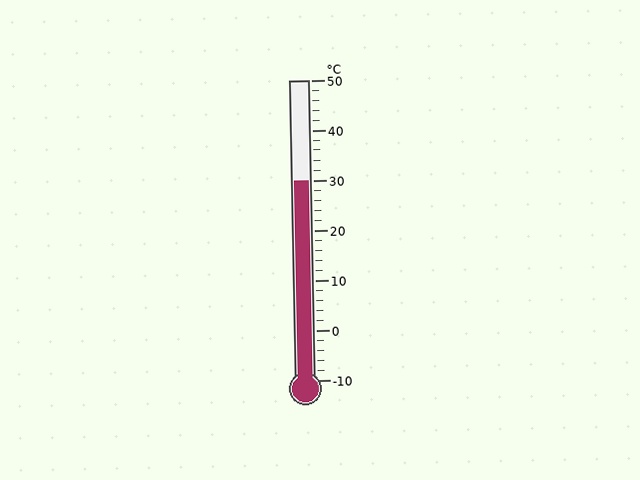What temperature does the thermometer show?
The thermometer shows approximately 30°C.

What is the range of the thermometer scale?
The thermometer scale ranges from -10°C to 50°C.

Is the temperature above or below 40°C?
The temperature is below 40°C.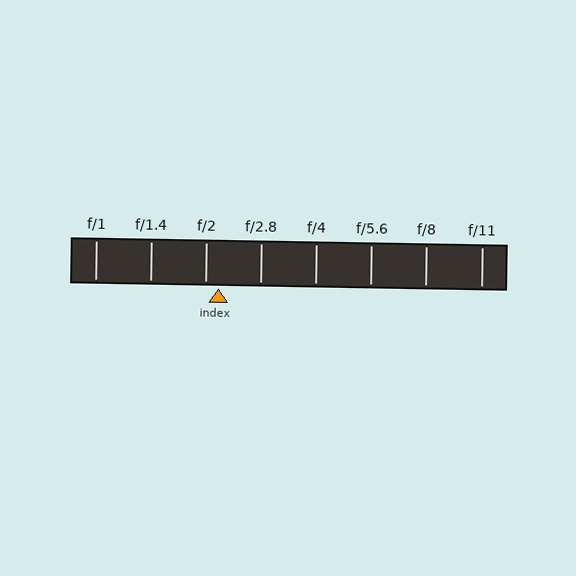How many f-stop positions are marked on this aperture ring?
There are 8 f-stop positions marked.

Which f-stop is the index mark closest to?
The index mark is closest to f/2.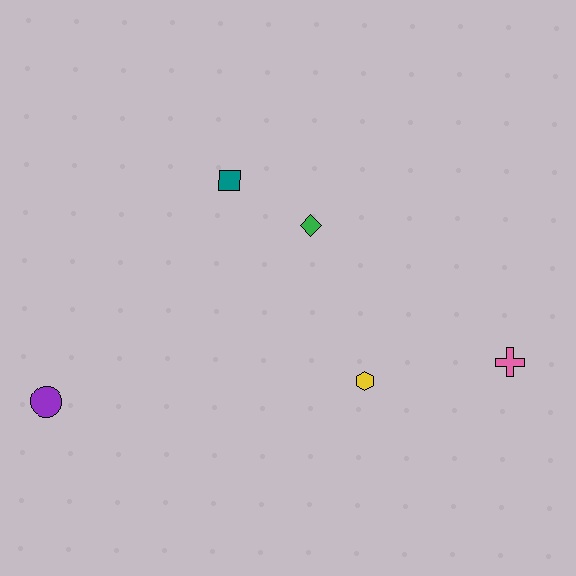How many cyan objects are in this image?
There are no cyan objects.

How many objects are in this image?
There are 5 objects.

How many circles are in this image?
There is 1 circle.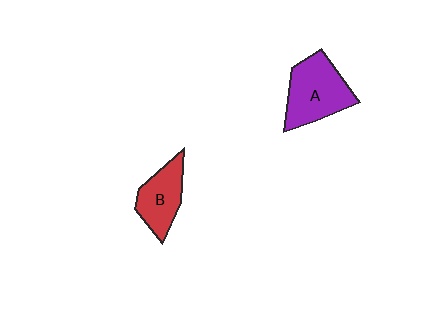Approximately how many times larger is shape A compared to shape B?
Approximately 1.4 times.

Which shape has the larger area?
Shape A (purple).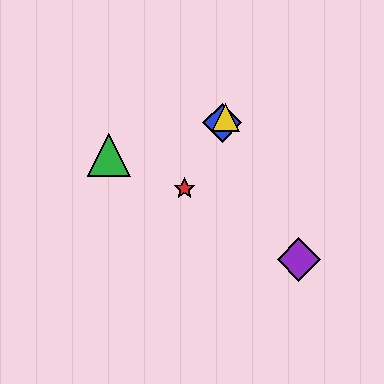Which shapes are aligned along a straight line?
The red star, the blue diamond, the yellow triangle are aligned along a straight line.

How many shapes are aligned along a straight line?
3 shapes (the red star, the blue diamond, the yellow triangle) are aligned along a straight line.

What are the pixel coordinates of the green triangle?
The green triangle is at (109, 155).